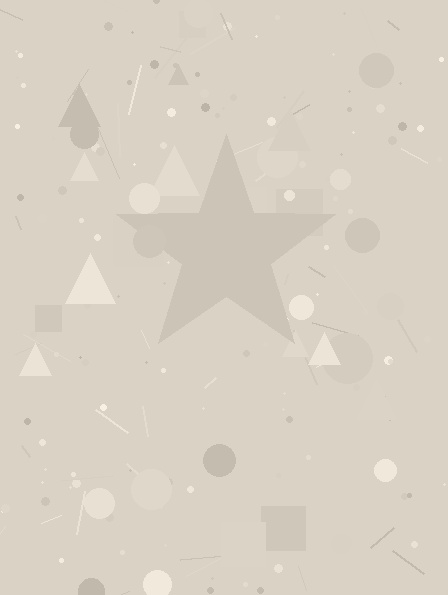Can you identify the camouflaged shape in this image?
The camouflaged shape is a star.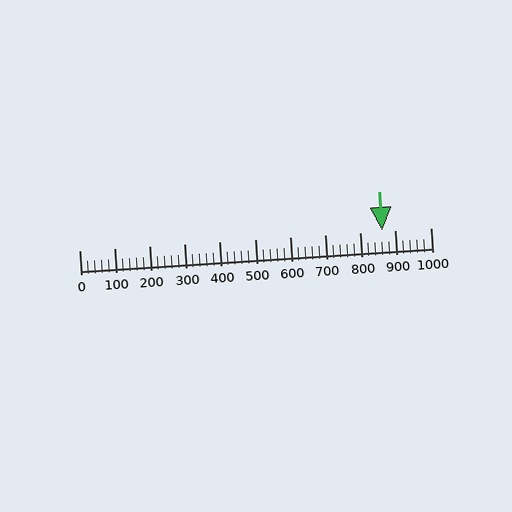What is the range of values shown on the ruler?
The ruler shows values from 0 to 1000.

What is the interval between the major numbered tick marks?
The major tick marks are spaced 100 units apart.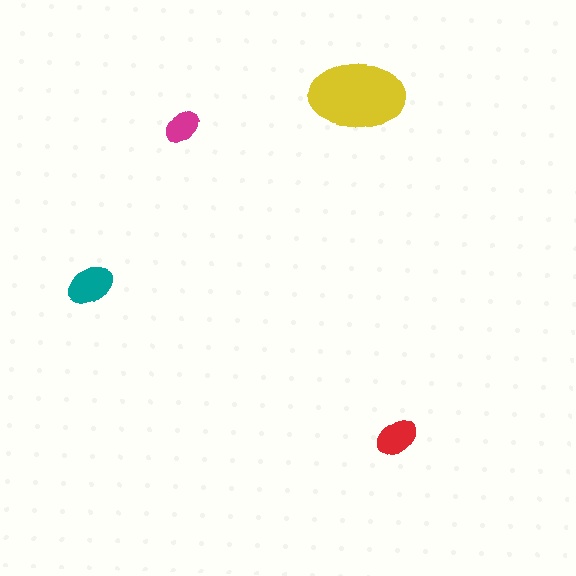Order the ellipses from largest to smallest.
the yellow one, the teal one, the red one, the magenta one.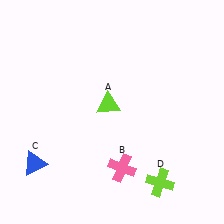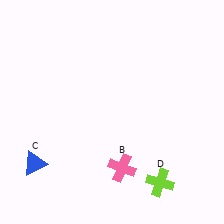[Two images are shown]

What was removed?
The lime triangle (A) was removed in Image 2.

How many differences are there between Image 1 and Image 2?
There is 1 difference between the two images.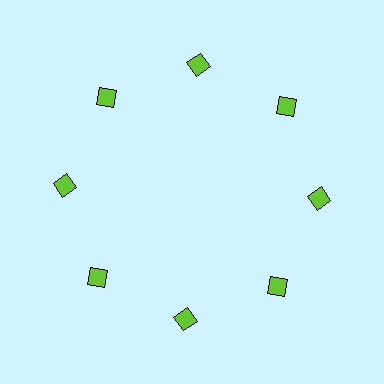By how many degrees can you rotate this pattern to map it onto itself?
The pattern maps onto itself every 45 degrees of rotation.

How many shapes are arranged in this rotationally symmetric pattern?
There are 8 shapes, arranged in 8 groups of 1.